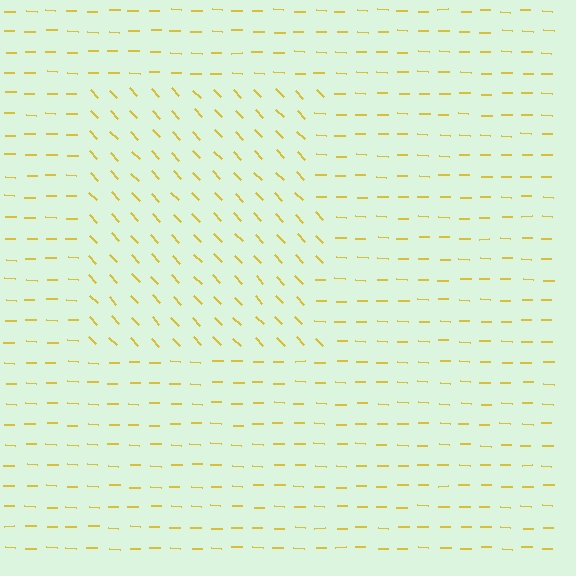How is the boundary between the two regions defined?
The boundary is defined purely by a change in line orientation (approximately 45 degrees difference). All lines are the same color and thickness.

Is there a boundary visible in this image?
Yes, there is a texture boundary formed by a change in line orientation.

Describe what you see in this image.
The image is filled with small yellow line segments. A rectangle region in the image has lines oriented differently from the surrounding lines, creating a visible texture boundary.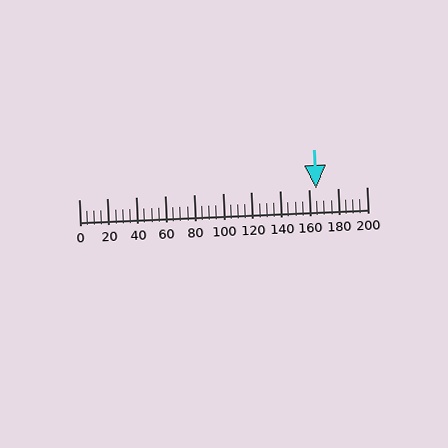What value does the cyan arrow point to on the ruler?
The cyan arrow points to approximately 165.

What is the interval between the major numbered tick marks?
The major tick marks are spaced 20 units apart.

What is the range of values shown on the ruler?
The ruler shows values from 0 to 200.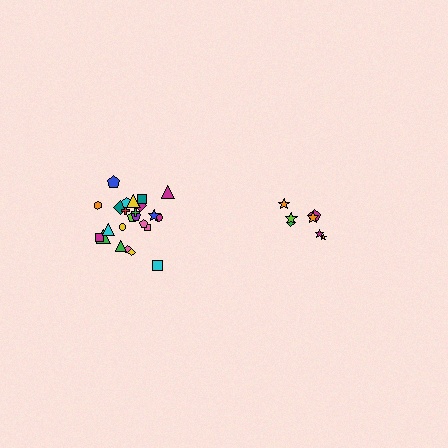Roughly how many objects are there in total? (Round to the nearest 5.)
Roughly 30 objects in total.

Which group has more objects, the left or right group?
The left group.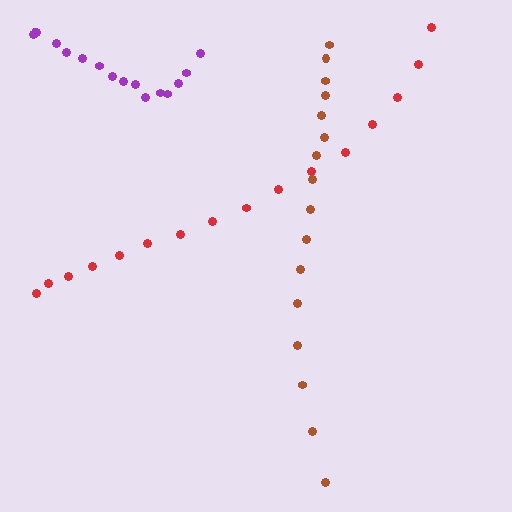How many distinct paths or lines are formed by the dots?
There are 3 distinct paths.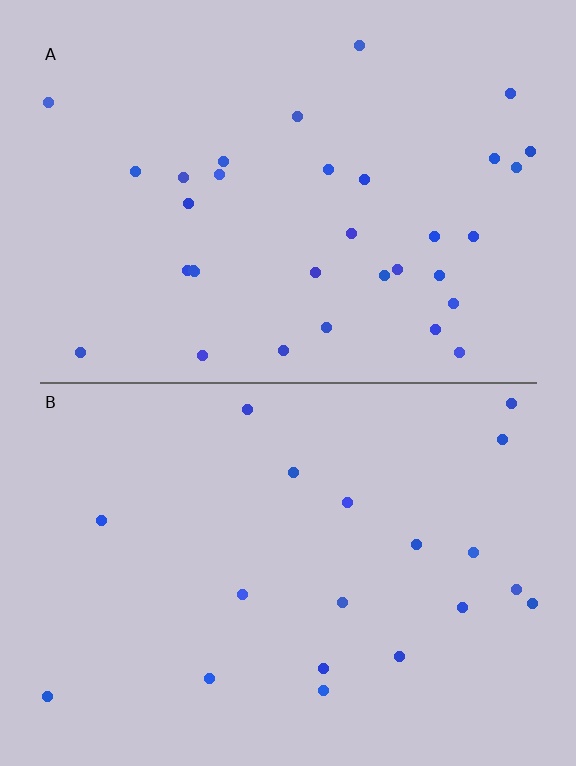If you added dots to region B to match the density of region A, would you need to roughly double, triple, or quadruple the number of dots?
Approximately double.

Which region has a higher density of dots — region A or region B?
A (the top).